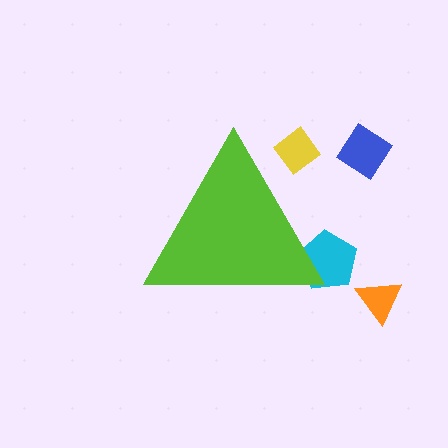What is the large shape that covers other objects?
A lime triangle.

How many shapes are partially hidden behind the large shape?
2 shapes are partially hidden.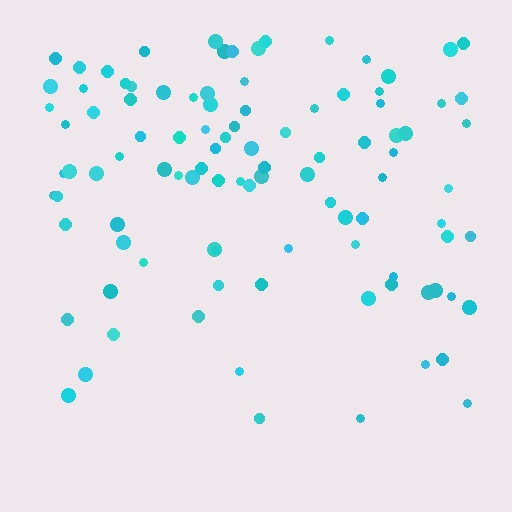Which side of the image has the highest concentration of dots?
The top.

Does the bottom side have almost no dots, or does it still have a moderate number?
Still a moderate number, just noticeably fewer than the top.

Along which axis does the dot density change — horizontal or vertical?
Vertical.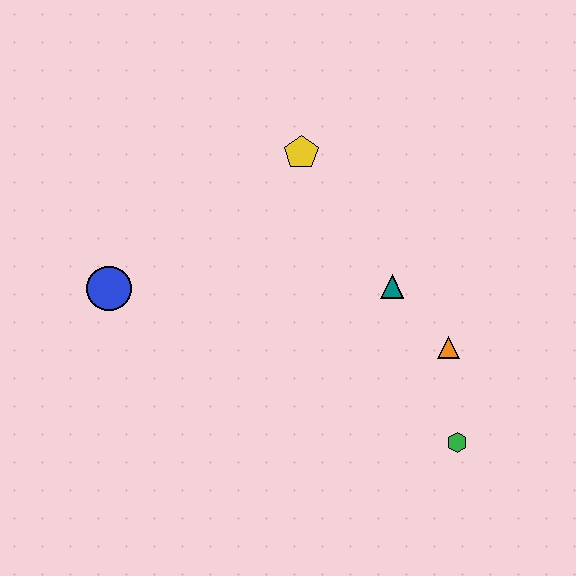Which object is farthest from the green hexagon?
The blue circle is farthest from the green hexagon.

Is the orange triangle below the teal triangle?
Yes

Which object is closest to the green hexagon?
The orange triangle is closest to the green hexagon.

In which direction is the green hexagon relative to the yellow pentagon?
The green hexagon is below the yellow pentagon.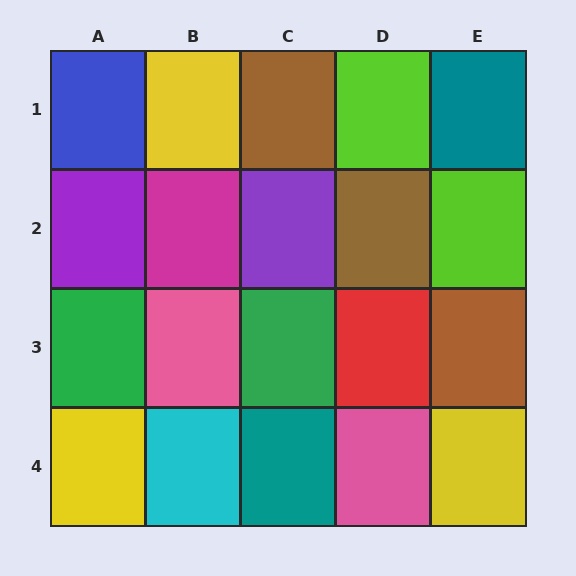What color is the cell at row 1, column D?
Lime.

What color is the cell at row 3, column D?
Red.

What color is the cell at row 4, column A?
Yellow.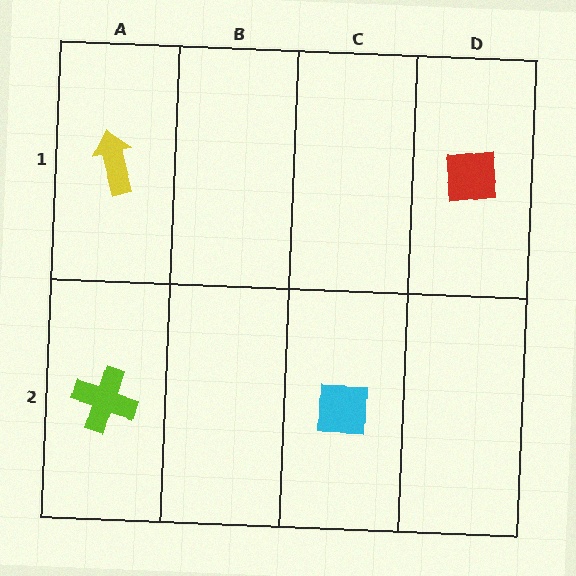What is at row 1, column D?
A red square.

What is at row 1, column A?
A yellow arrow.